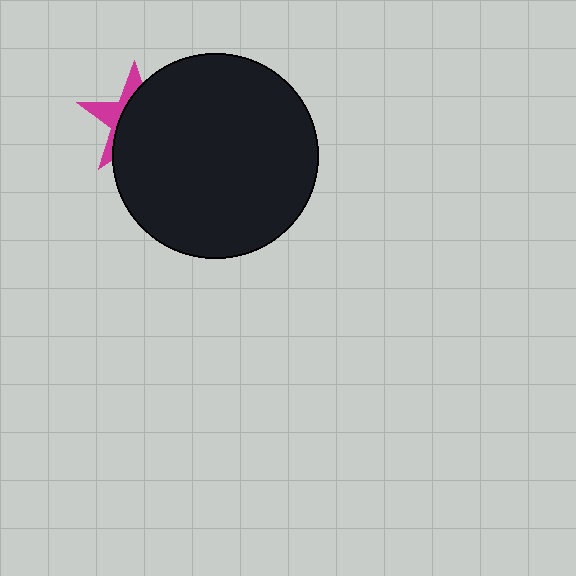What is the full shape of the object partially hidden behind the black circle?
The partially hidden object is a magenta star.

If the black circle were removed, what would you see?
You would see the complete magenta star.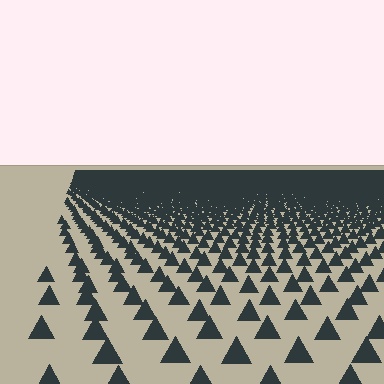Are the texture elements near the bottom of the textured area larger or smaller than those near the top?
Larger. Near the bottom, elements are closer to the viewer and appear at a bigger on-screen size.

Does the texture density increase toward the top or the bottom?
Density increases toward the top.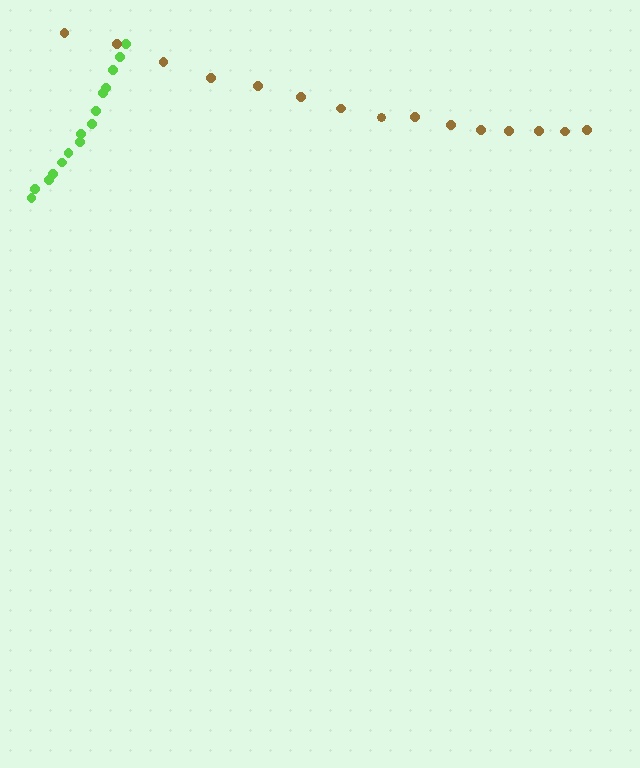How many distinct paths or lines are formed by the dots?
There are 2 distinct paths.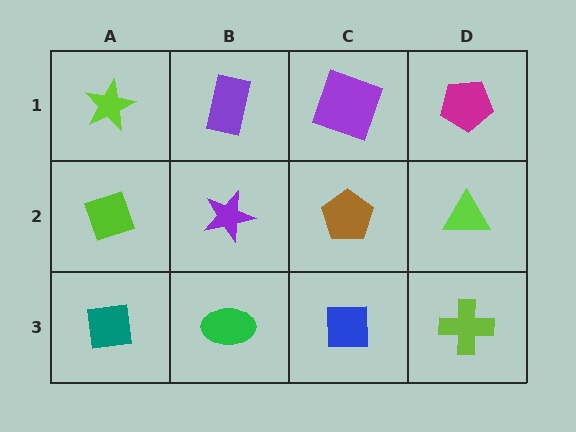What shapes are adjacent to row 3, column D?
A lime triangle (row 2, column D), a blue square (row 3, column C).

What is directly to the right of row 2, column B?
A brown pentagon.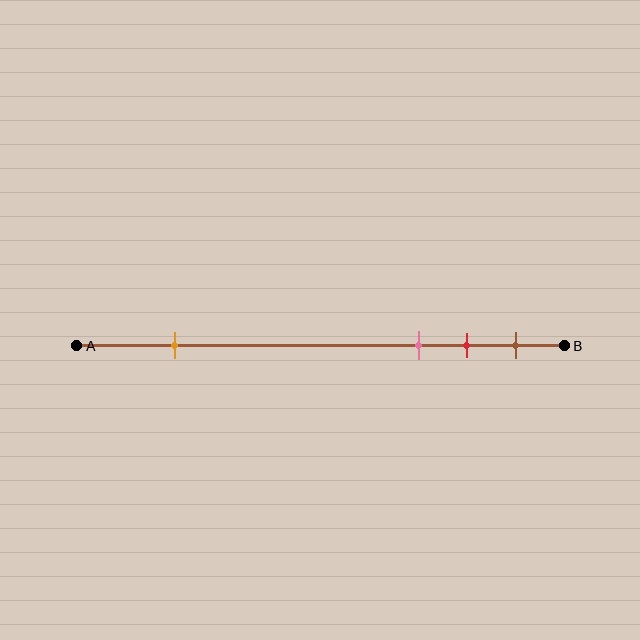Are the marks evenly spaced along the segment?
No, the marks are not evenly spaced.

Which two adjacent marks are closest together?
The red and brown marks are the closest adjacent pair.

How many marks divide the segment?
There are 4 marks dividing the segment.